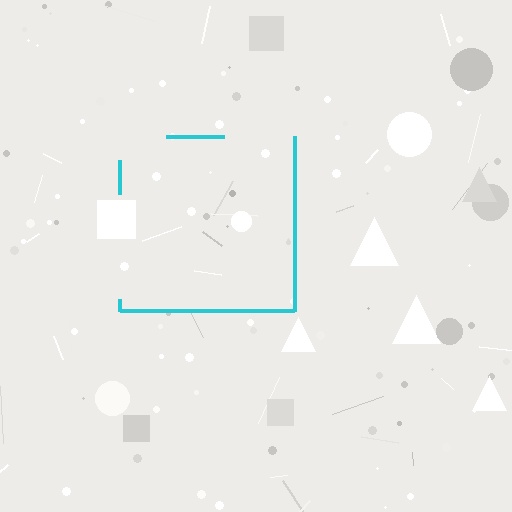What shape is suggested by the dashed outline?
The dashed outline suggests a square.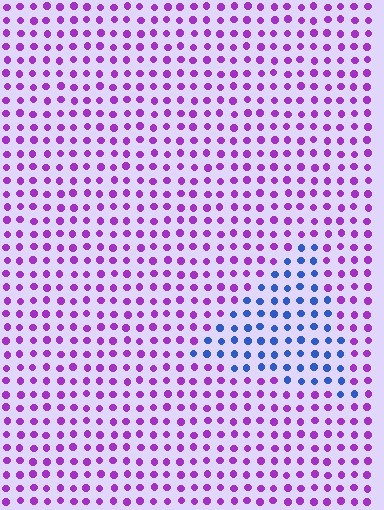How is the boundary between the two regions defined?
The boundary is defined purely by a slight shift in hue (about 65 degrees). Spacing, size, and orientation are identical on both sides.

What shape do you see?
I see a triangle.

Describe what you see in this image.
The image is filled with small purple elements in a uniform arrangement. A triangle-shaped region is visible where the elements are tinted to a slightly different hue, forming a subtle color boundary.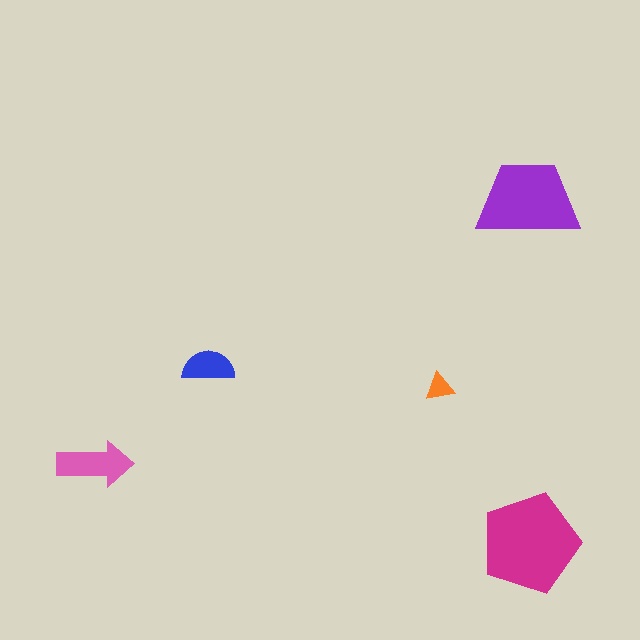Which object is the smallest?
The orange triangle.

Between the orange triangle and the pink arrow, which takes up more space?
The pink arrow.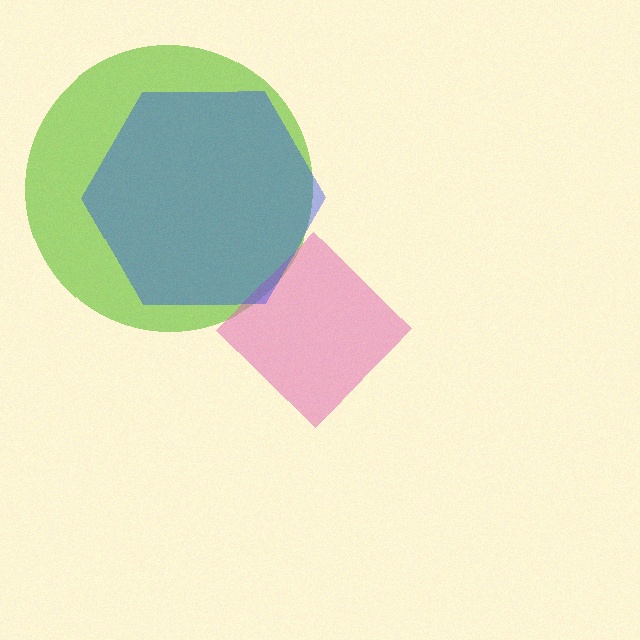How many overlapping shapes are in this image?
There are 3 overlapping shapes in the image.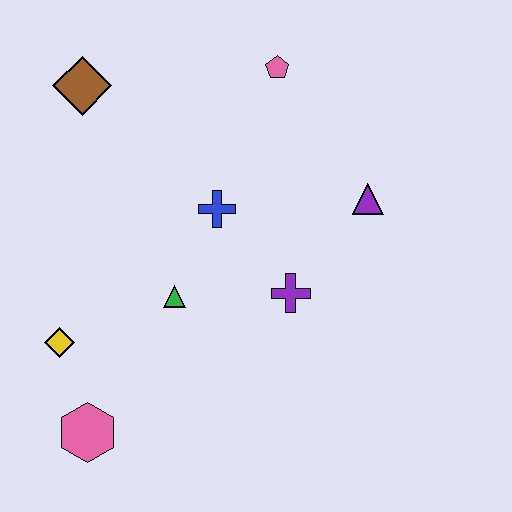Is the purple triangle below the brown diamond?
Yes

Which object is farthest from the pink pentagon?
The pink hexagon is farthest from the pink pentagon.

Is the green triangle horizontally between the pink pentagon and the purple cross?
No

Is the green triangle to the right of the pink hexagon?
Yes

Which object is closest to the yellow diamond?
The pink hexagon is closest to the yellow diamond.